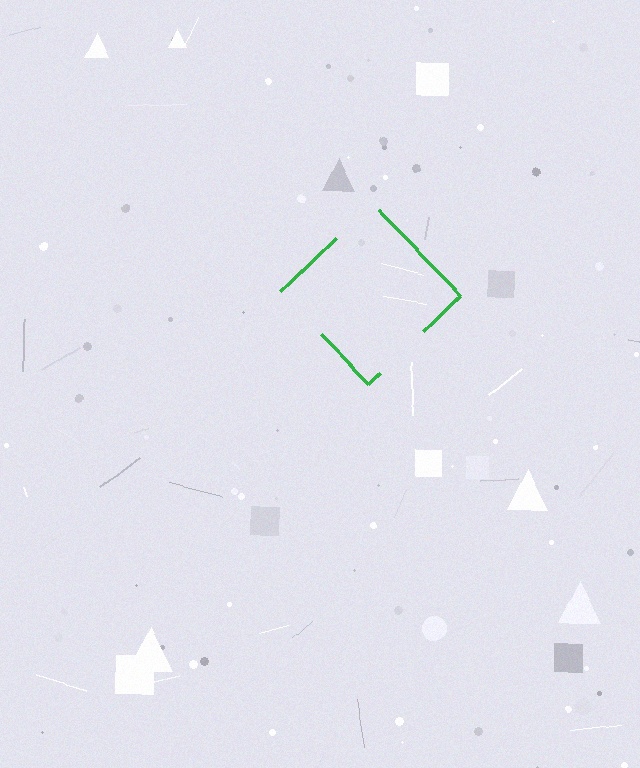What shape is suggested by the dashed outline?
The dashed outline suggests a diamond.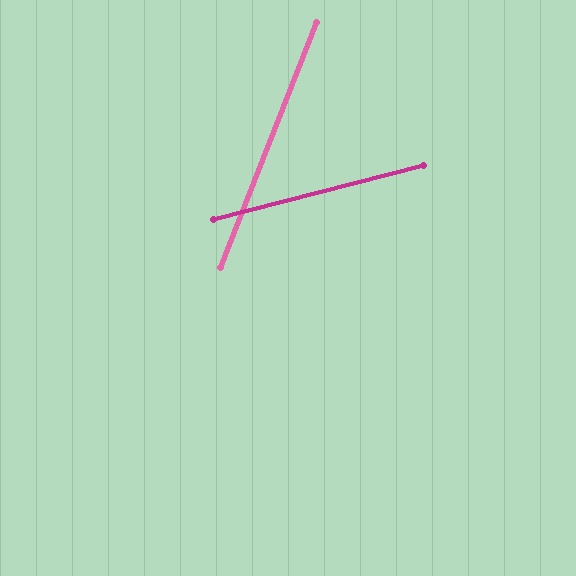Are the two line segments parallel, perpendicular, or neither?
Neither parallel nor perpendicular — they differ by about 54°.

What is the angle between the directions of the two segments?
Approximately 54 degrees.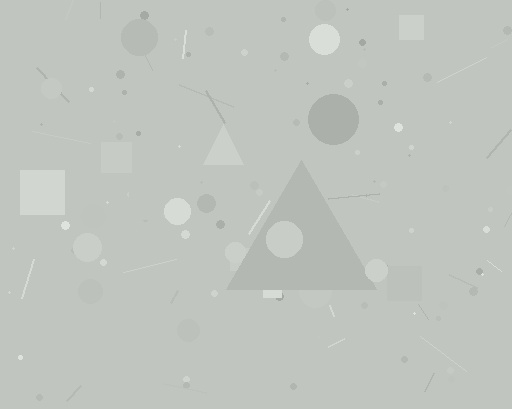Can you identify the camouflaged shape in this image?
The camouflaged shape is a triangle.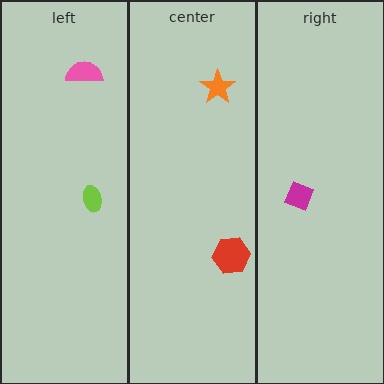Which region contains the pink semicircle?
The left region.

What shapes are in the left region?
The pink semicircle, the lime ellipse.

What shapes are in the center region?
The orange star, the red hexagon.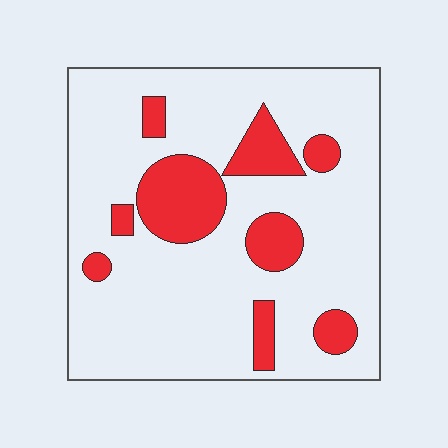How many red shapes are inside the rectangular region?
9.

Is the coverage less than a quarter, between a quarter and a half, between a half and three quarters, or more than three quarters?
Less than a quarter.